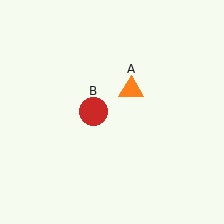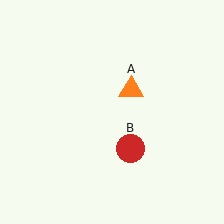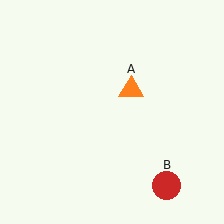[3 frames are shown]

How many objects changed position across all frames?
1 object changed position: red circle (object B).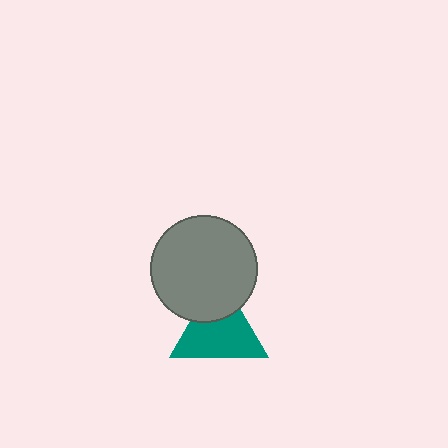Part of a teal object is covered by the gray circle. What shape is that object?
It is a triangle.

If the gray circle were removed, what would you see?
You would see the complete teal triangle.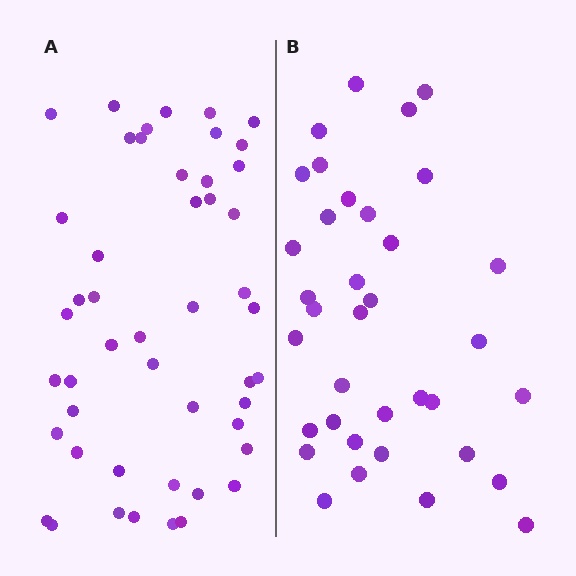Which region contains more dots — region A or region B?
Region A (the left region) has more dots.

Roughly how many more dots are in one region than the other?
Region A has roughly 12 or so more dots than region B.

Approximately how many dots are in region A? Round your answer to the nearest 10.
About 50 dots. (The exact count is 48, which rounds to 50.)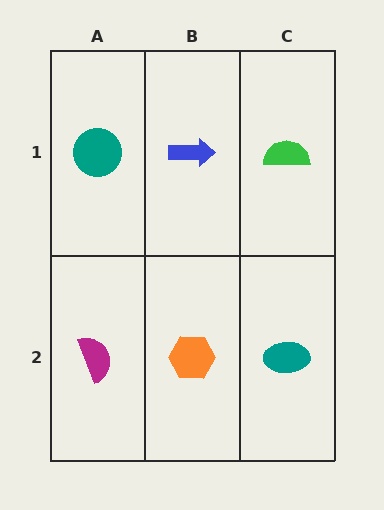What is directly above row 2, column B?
A blue arrow.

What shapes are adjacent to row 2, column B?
A blue arrow (row 1, column B), a magenta semicircle (row 2, column A), a teal ellipse (row 2, column C).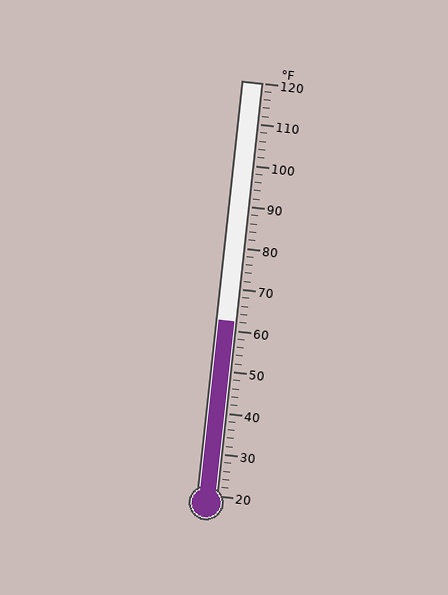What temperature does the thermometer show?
The thermometer shows approximately 62°F.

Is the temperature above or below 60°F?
The temperature is above 60°F.